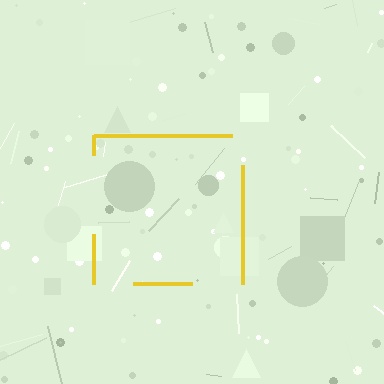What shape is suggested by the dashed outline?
The dashed outline suggests a square.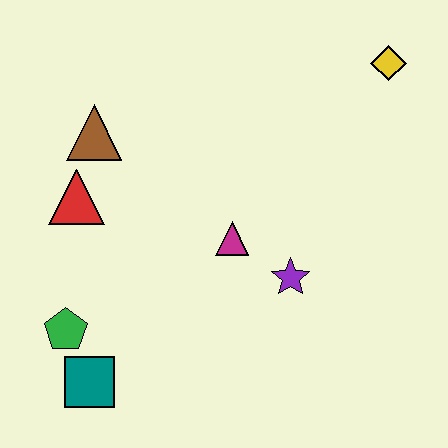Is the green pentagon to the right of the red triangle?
No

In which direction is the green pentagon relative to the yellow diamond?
The green pentagon is to the left of the yellow diamond.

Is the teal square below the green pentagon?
Yes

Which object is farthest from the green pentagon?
The yellow diamond is farthest from the green pentagon.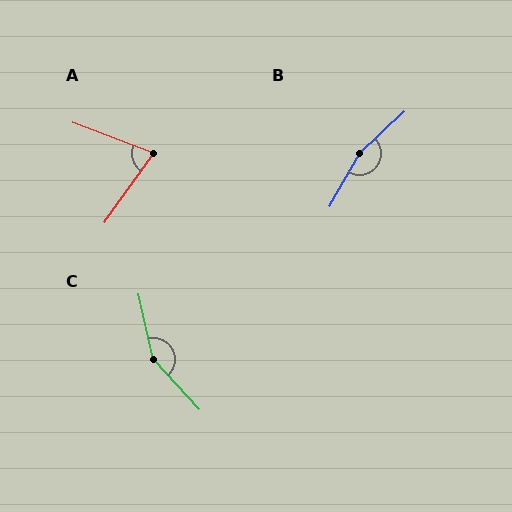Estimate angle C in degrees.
Approximately 150 degrees.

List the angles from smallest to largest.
A (75°), C (150°), B (163°).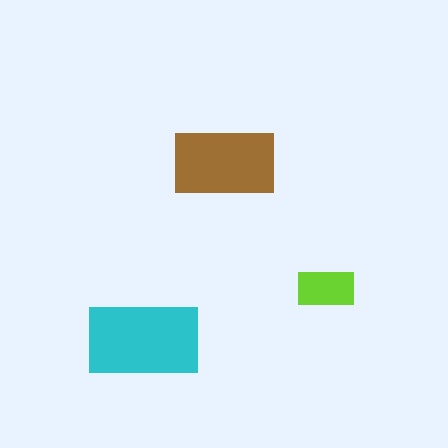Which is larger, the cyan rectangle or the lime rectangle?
The cyan one.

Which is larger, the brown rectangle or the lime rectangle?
The brown one.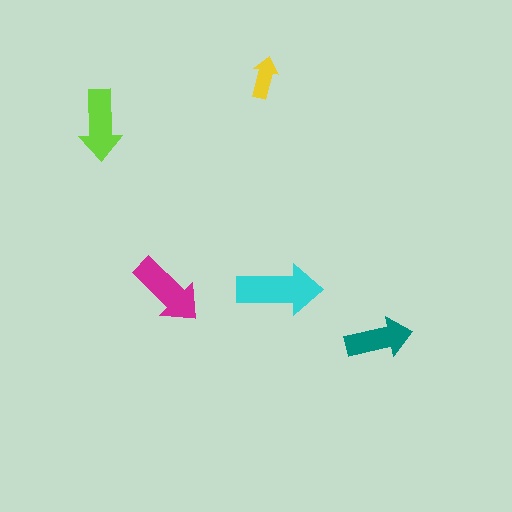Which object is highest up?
The yellow arrow is topmost.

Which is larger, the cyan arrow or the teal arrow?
The cyan one.